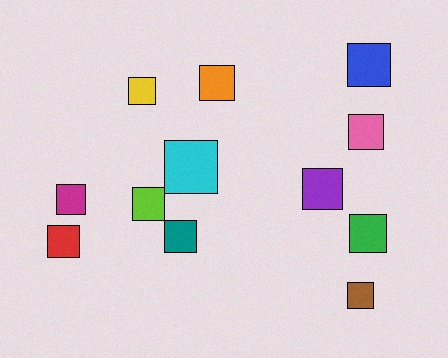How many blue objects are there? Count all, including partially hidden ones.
There is 1 blue object.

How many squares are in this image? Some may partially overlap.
There are 12 squares.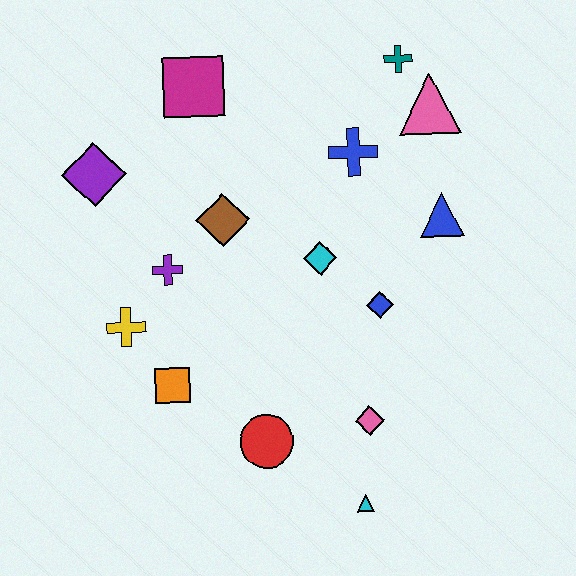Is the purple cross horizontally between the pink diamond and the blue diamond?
No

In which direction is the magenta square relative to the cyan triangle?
The magenta square is above the cyan triangle.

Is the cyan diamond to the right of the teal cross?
No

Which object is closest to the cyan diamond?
The blue diamond is closest to the cyan diamond.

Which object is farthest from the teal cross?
The cyan triangle is farthest from the teal cross.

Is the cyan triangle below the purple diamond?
Yes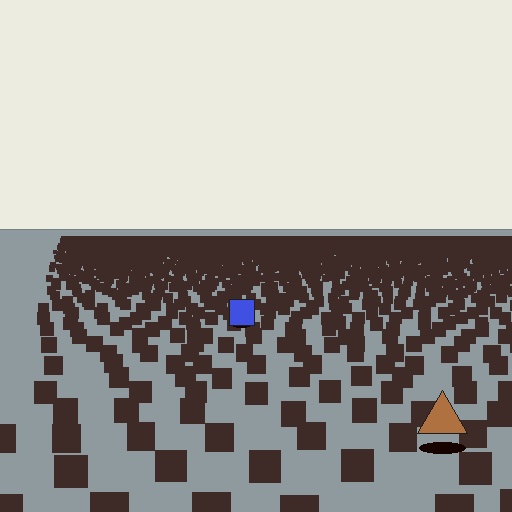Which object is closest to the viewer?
The brown triangle is closest. The texture marks near it are larger and more spread out.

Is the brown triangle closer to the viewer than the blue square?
Yes. The brown triangle is closer — you can tell from the texture gradient: the ground texture is coarser near it.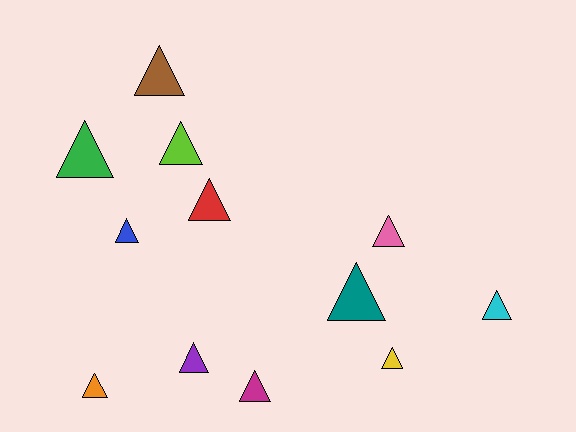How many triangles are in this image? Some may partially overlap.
There are 12 triangles.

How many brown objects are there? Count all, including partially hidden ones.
There is 1 brown object.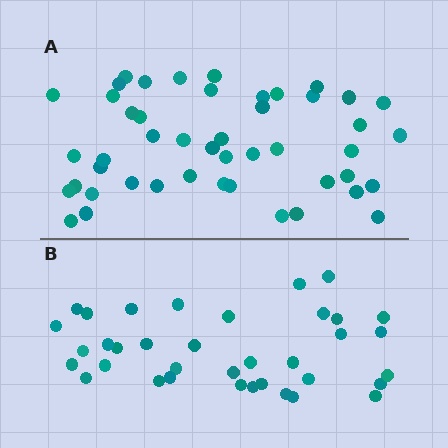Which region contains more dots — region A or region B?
Region A (the top region) has more dots.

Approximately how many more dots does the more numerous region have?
Region A has roughly 12 or so more dots than region B.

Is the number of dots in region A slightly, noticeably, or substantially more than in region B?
Region A has noticeably more, but not dramatically so. The ratio is roughly 1.3 to 1.